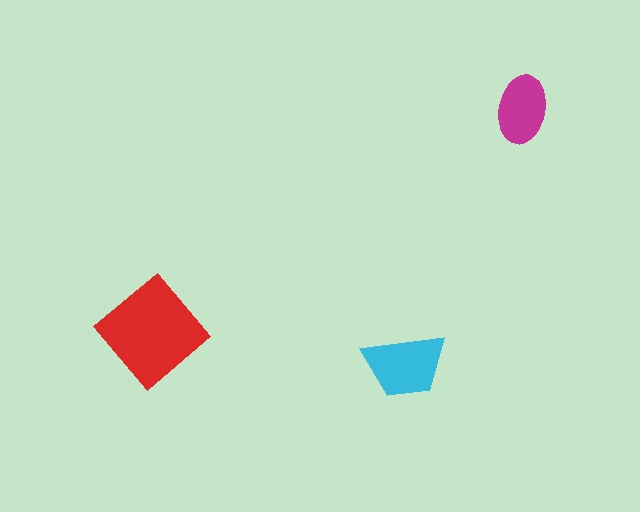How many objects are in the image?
There are 3 objects in the image.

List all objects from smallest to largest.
The magenta ellipse, the cyan trapezoid, the red diamond.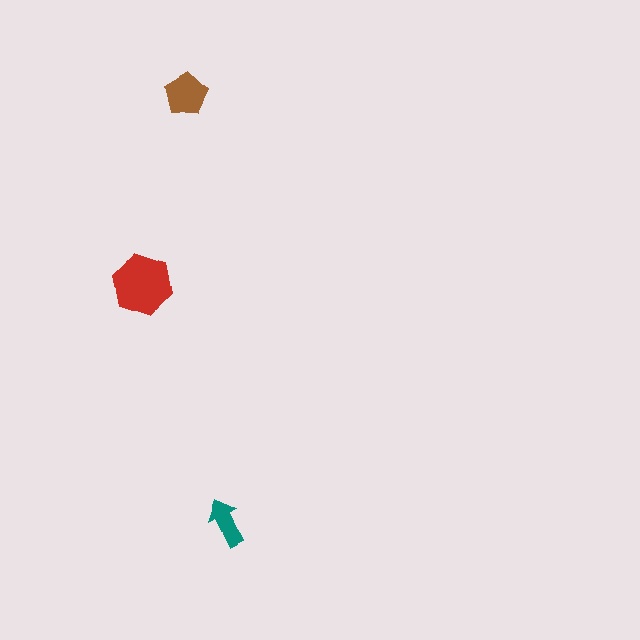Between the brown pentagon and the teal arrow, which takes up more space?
The brown pentagon.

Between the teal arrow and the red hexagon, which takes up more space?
The red hexagon.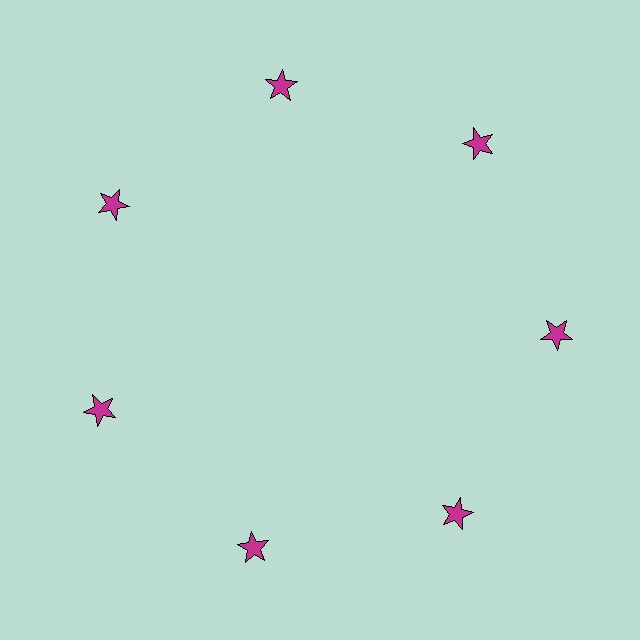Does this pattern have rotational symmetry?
Yes, this pattern has 7-fold rotational symmetry. It looks the same after rotating 51 degrees around the center.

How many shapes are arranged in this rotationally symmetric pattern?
There are 7 shapes, arranged in 7 groups of 1.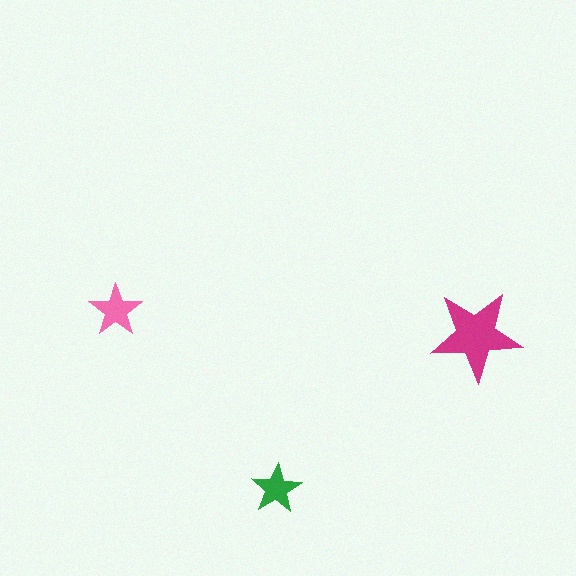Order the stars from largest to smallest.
the magenta one, the pink one, the green one.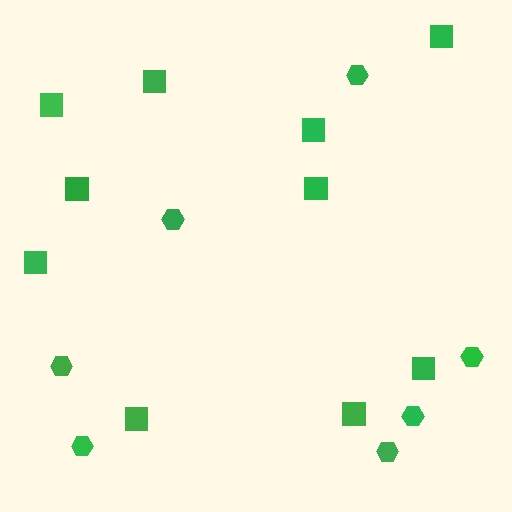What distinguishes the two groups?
There are 2 groups: one group of squares (10) and one group of hexagons (7).